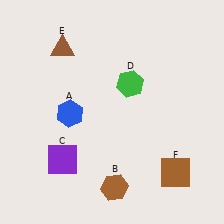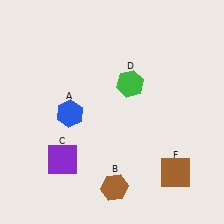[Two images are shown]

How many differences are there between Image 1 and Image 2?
There is 1 difference between the two images.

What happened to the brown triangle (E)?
The brown triangle (E) was removed in Image 2. It was in the top-left area of Image 1.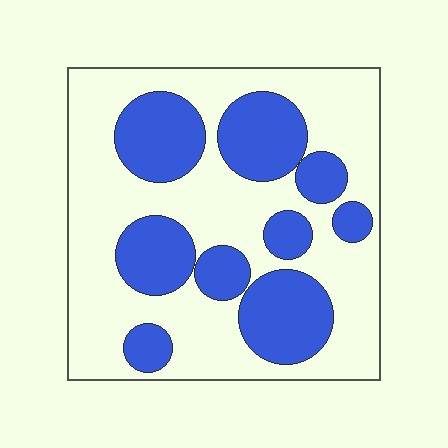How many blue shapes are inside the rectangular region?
9.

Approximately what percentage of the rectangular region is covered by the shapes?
Approximately 35%.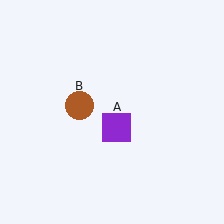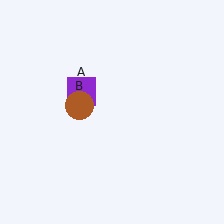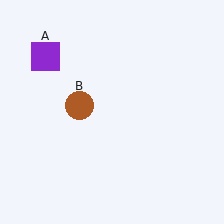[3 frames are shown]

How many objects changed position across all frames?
1 object changed position: purple square (object A).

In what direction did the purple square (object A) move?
The purple square (object A) moved up and to the left.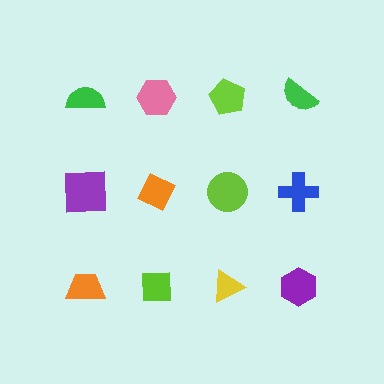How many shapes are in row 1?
4 shapes.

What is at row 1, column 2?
A pink hexagon.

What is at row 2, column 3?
A lime circle.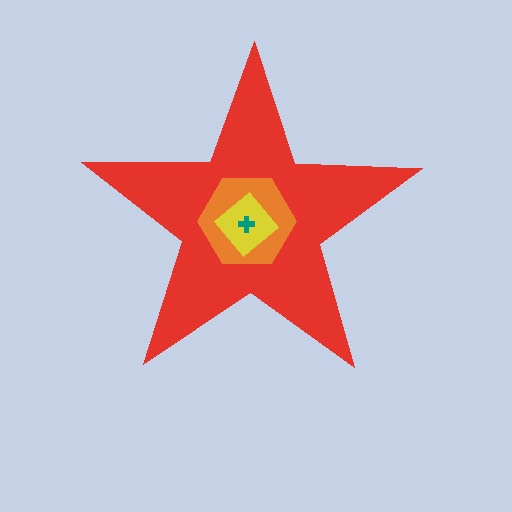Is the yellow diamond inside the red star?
Yes.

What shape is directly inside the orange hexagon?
The yellow diamond.